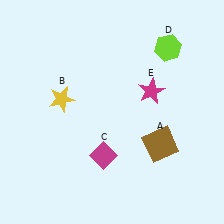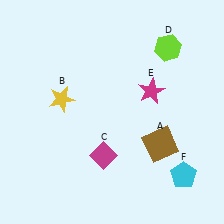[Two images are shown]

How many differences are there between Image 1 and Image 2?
There is 1 difference between the two images.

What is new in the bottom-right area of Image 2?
A cyan pentagon (F) was added in the bottom-right area of Image 2.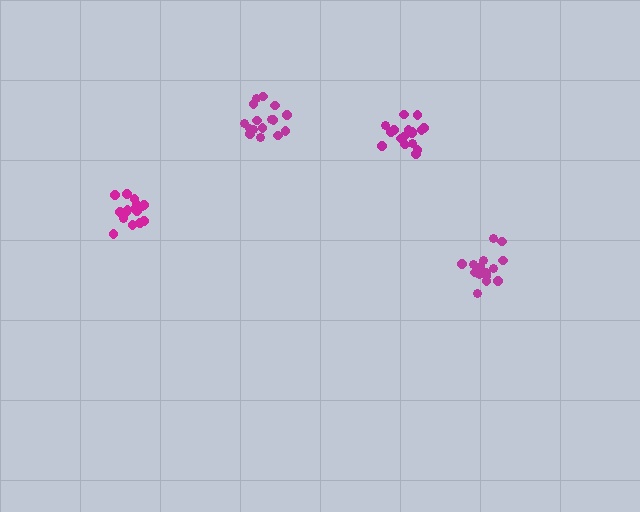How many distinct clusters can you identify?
There are 4 distinct clusters.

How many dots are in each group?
Group 1: 17 dots, Group 2: 17 dots, Group 3: 16 dots, Group 4: 18 dots (68 total).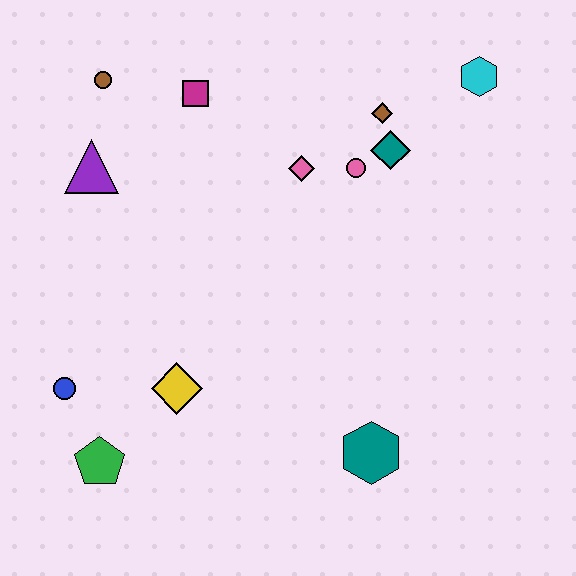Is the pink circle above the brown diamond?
No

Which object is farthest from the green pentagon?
The cyan hexagon is farthest from the green pentagon.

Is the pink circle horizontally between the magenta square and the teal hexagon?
Yes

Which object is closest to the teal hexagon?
The yellow diamond is closest to the teal hexagon.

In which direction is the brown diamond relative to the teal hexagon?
The brown diamond is above the teal hexagon.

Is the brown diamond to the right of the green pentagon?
Yes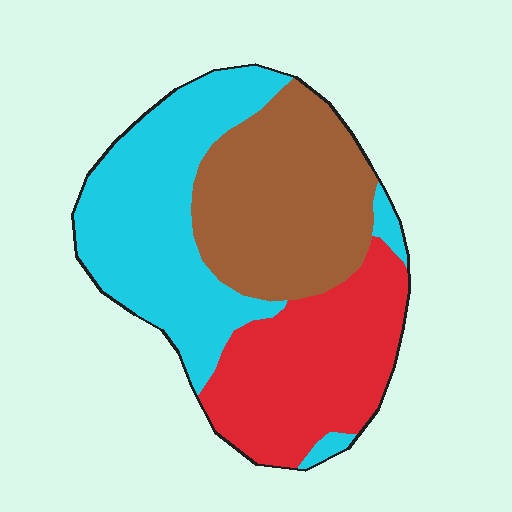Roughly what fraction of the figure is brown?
Brown takes up about one third (1/3) of the figure.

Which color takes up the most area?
Cyan, at roughly 40%.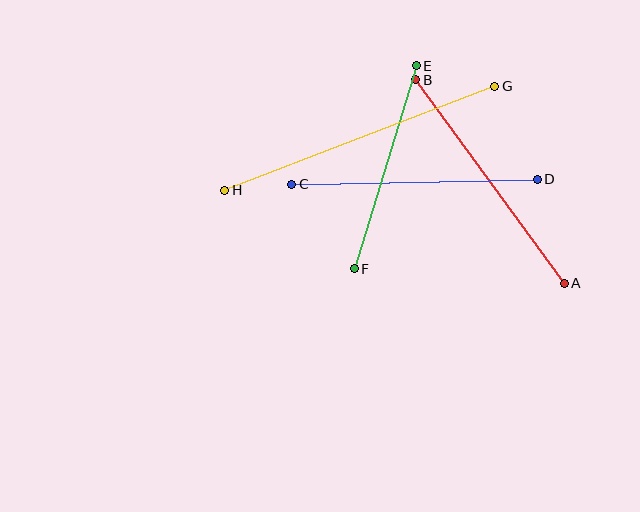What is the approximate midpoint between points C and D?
The midpoint is at approximately (415, 182) pixels.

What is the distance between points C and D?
The distance is approximately 246 pixels.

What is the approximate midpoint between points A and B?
The midpoint is at approximately (490, 182) pixels.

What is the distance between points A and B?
The distance is approximately 252 pixels.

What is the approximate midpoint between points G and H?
The midpoint is at approximately (360, 138) pixels.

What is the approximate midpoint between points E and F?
The midpoint is at approximately (385, 167) pixels.